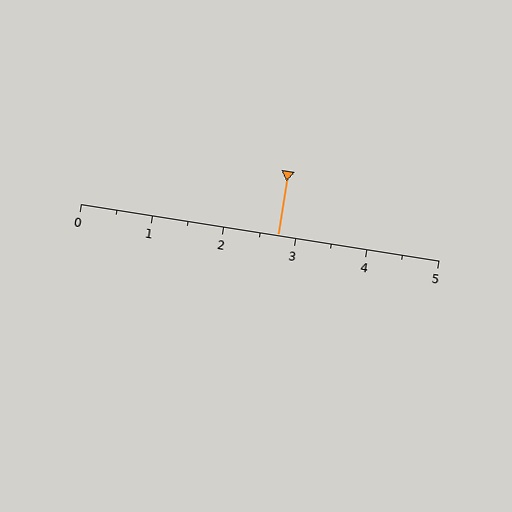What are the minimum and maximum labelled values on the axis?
The axis runs from 0 to 5.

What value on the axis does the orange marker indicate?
The marker indicates approximately 2.8.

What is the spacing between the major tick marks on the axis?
The major ticks are spaced 1 apart.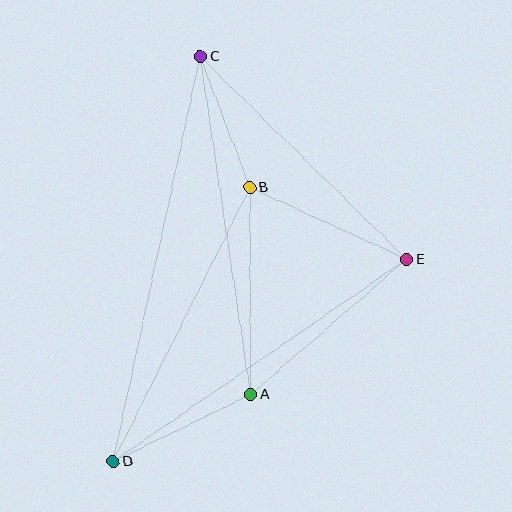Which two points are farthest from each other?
Points C and D are farthest from each other.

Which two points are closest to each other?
Points B and C are closest to each other.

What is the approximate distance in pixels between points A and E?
The distance between A and E is approximately 206 pixels.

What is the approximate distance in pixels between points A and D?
The distance between A and D is approximately 153 pixels.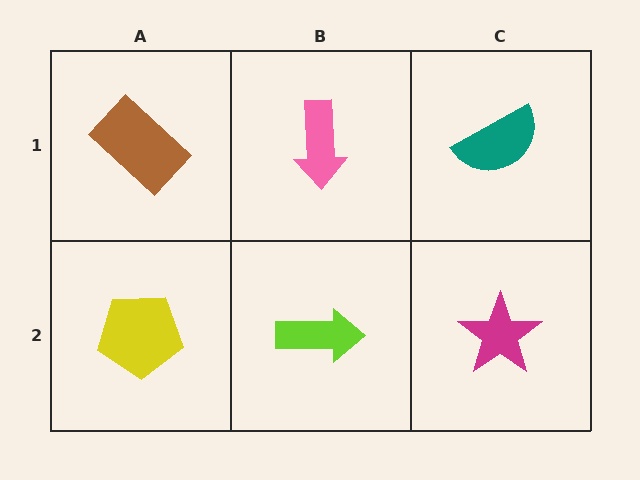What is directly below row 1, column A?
A yellow pentagon.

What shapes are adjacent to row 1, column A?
A yellow pentagon (row 2, column A), a pink arrow (row 1, column B).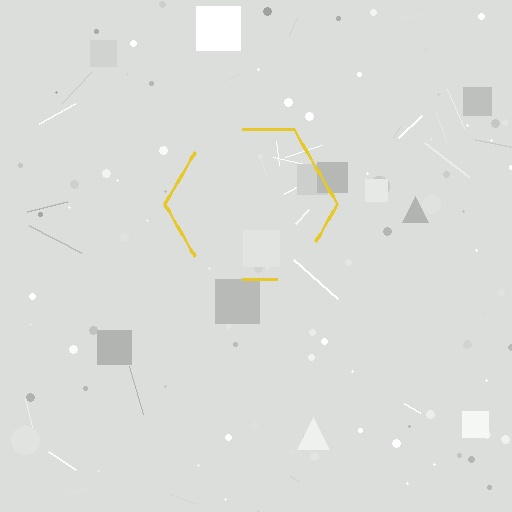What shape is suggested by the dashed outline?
The dashed outline suggests a hexagon.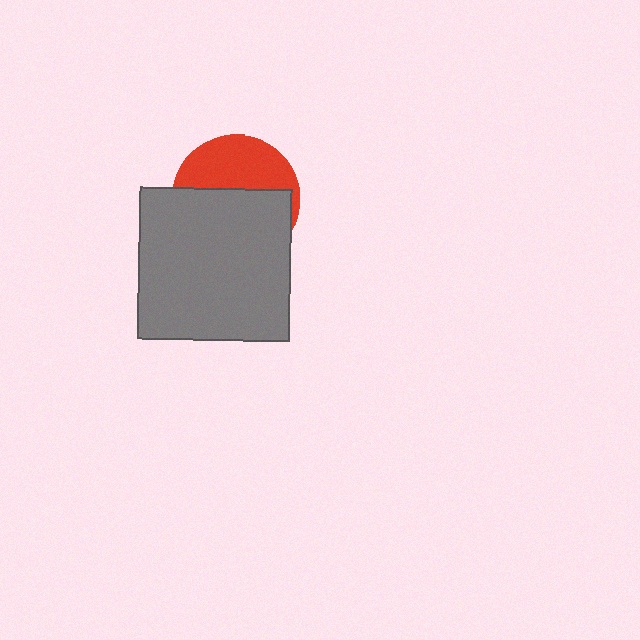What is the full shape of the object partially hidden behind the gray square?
The partially hidden object is a red circle.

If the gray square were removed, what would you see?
You would see the complete red circle.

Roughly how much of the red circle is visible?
A small part of it is visible (roughly 41%).